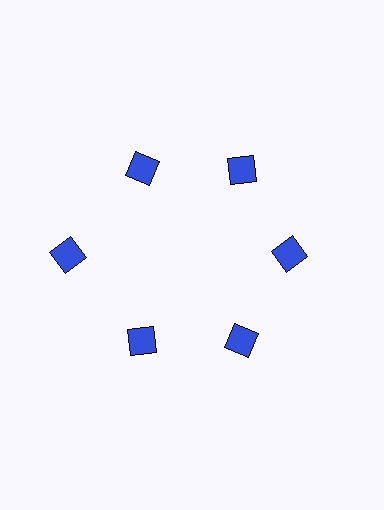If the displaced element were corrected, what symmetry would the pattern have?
It would have 6-fold rotational symmetry — the pattern would map onto itself every 60 degrees.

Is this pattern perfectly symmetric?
No. The 6 blue diamonds are arranged in a ring, but one element near the 9 o'clock position is pushed outward from the center, breaking the 6-fold rotational symmetry.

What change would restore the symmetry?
The symmetry would be restored by moving it inward, back onto the ring so that all 6 diamonds sit at equal angles and equal distance from the center.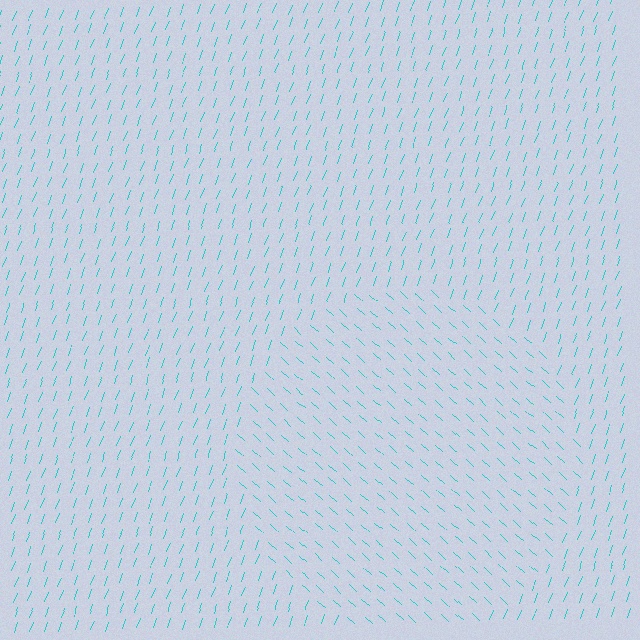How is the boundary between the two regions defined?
The boundary is defined purely by a change in line orientation (approximately 68 degrees difference). All lines are the same color and thickness.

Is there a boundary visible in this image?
Yes, there is a texture boundary formed by a change in line orientation.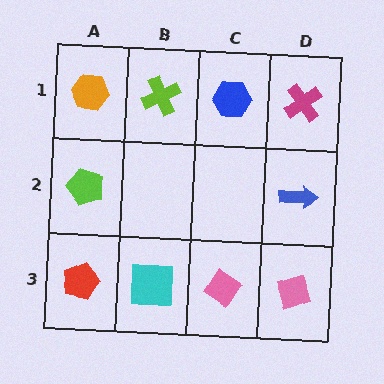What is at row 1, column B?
A lime cross.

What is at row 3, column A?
A red pentagon.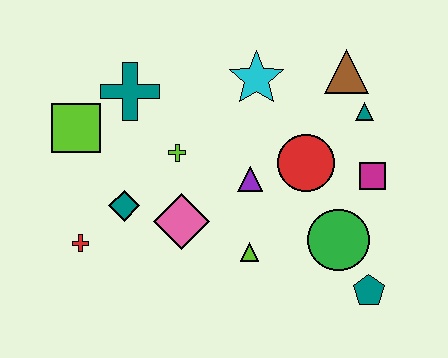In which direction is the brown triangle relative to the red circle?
The brown triangle is above the red circle.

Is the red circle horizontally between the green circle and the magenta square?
No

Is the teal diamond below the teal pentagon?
No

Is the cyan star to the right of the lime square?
Yes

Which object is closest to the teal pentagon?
The green circle is closest to the teal pentagon.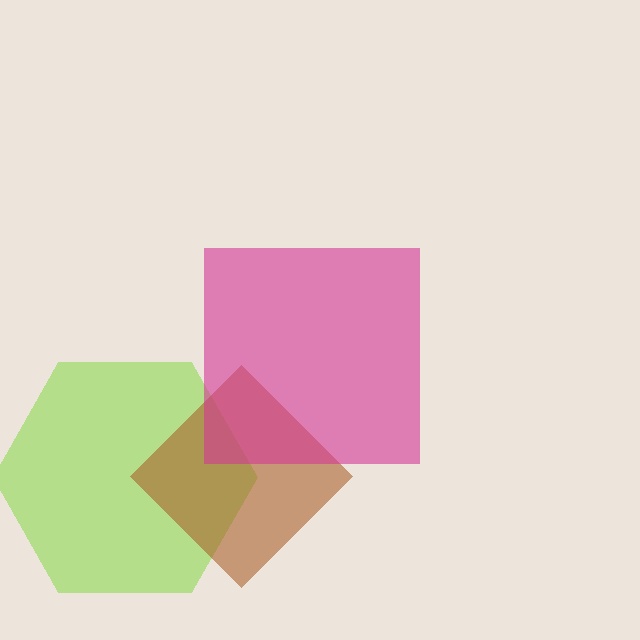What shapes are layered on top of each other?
The layered shapes are: a lime hexagon, a brown diamond, a magenta square.